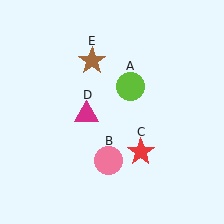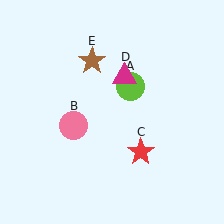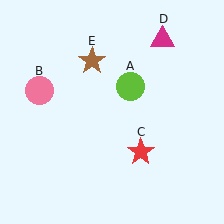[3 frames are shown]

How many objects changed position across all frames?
2 objects changed position: pink circle (object B), magenta triangle (object D).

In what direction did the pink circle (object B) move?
The pink circle (object B) moved up and to the left.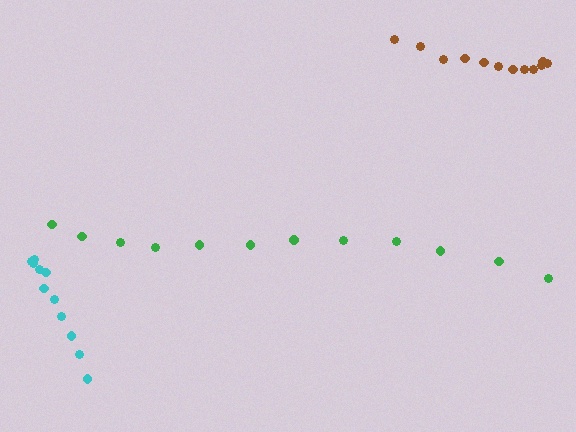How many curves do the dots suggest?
There are 3 distinct paths.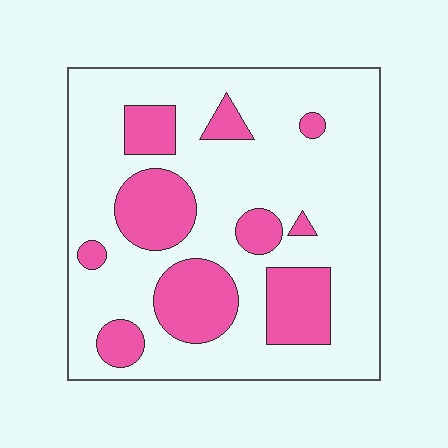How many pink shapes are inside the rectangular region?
10.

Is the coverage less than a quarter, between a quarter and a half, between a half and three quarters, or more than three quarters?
Between a quarter and a half.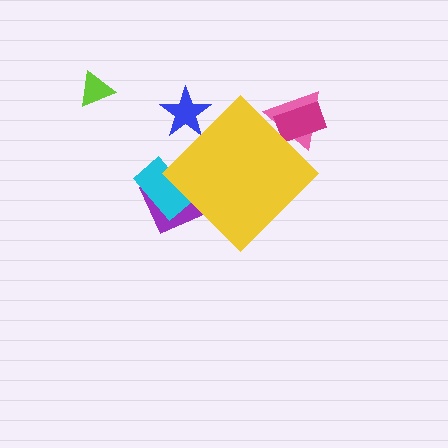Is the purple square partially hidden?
Yes, the purple square is partially hidden behind the yellow diamond.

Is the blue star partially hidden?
Yes, the blue star is partially hidden behind the yellow diamond.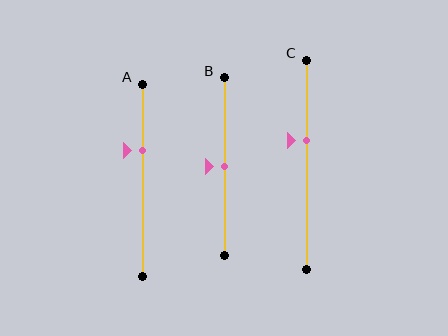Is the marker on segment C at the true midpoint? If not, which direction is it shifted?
No, the marker on segment C is shifted upward by about 12% of the segment length.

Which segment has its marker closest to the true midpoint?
Segment B has its marker closest to the true midpoint.